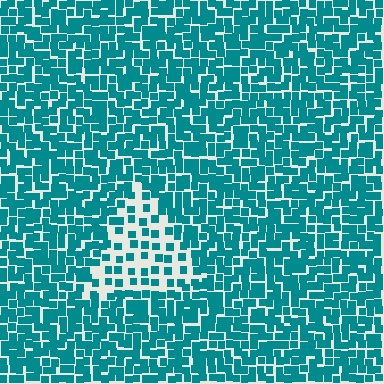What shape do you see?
I see a triangle.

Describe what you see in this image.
The image contains small teal elements arranged at two different densities. A triangle-shaped region is visible where the elements are less densely packed than the surrounding area.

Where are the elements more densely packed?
The elements are more densely packed outside the triangle boundary.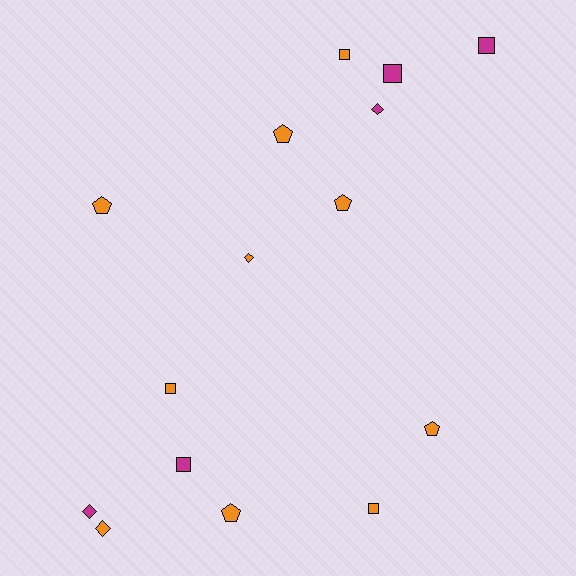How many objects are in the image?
There are 15 objects.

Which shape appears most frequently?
Square, with 6 objects.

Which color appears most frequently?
Orange, with 10 objects.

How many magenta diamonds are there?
There are 2 magenta diamonds.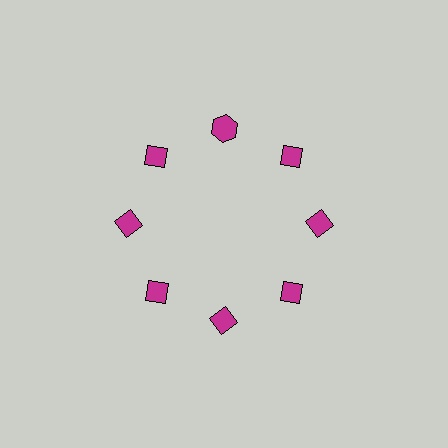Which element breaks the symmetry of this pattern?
The magenta hexagon at roughly the 12 o'clock position breaks the symmetry. All other shapes are magenta diamonds.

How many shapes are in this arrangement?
There are 8 shapes arranged in a ring pattern.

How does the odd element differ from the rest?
It has a different shape: hexagon instead of diamond.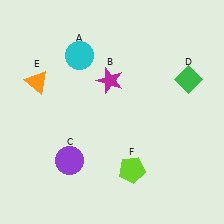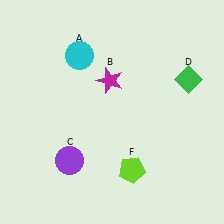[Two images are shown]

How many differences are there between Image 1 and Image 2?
There is 1 difference between the two images.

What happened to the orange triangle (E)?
The orange triangle (E) was removed in Image 2. It was in the top-left area of Image 1.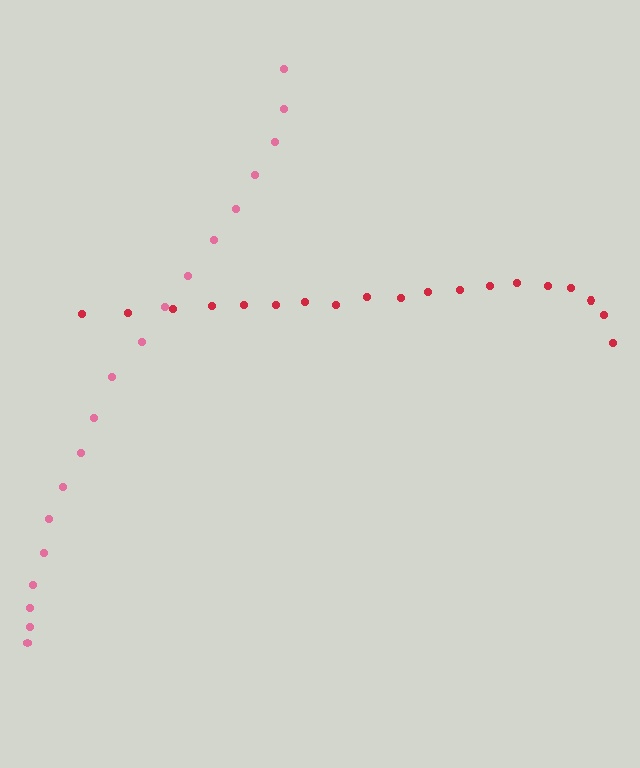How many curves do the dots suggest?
There are 2 distinct paths.